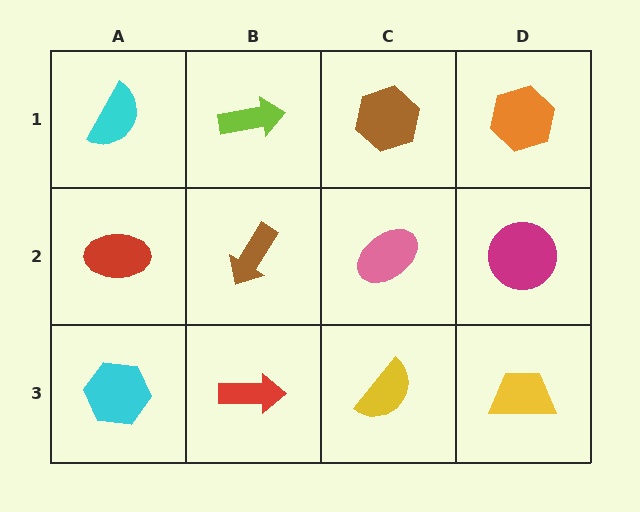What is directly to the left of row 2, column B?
A red ellipse.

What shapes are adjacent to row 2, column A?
A cyan semicircle (row 1, column A), a cyan hexagon (row 3, column A), a brown arrow (row 2, column B).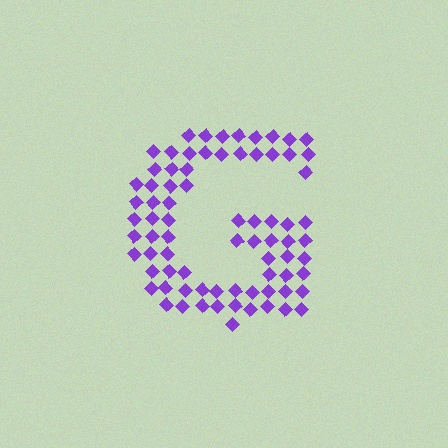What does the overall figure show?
The overall figure shows the letter G.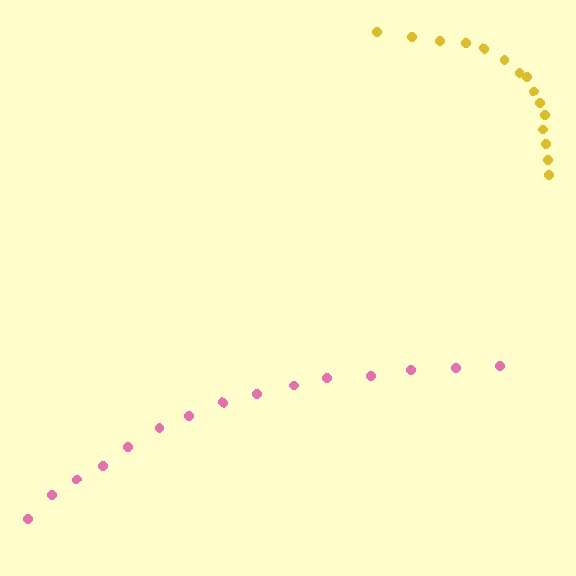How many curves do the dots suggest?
There are 2 distinct paths.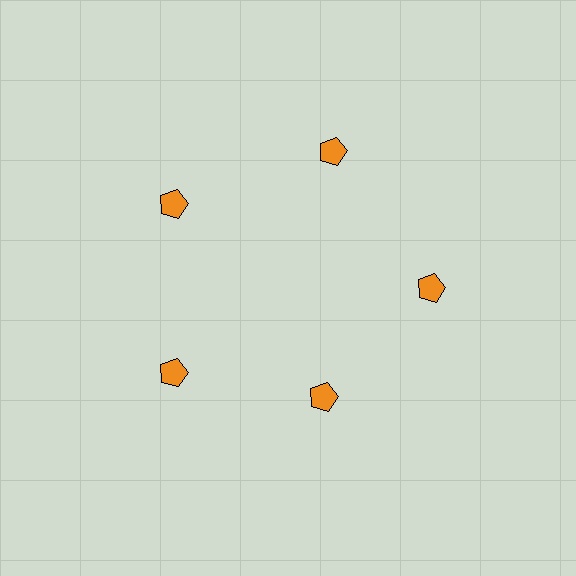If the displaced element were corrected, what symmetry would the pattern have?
It would have 5-fold rotational symmetry — the pattern would map onto itself every 72 degrees.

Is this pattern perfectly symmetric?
No. The 5 orange pentagons are arranged in a ring, but one element near the 5 o'clock position is pulled inward toward the center, breaking the 5-fold rotational symmetry.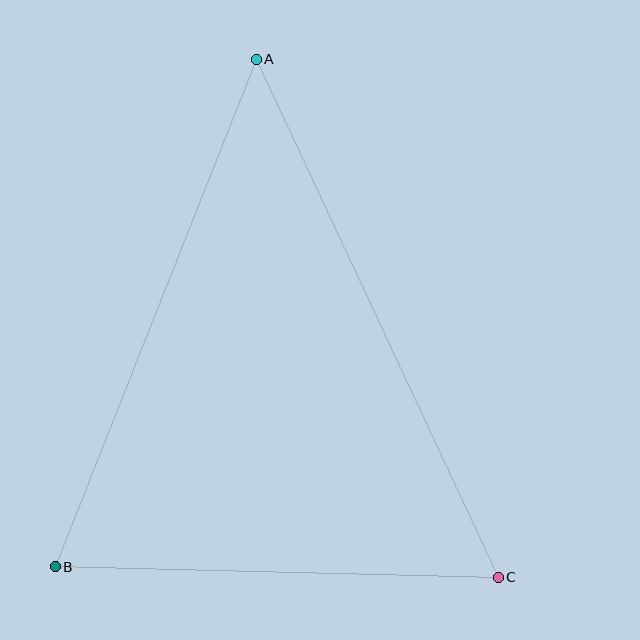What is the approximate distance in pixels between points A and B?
The distance between A and B is approximately 546 pixels.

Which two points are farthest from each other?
Points A and C are farthest from each other.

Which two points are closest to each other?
Points B and C are closest to each other.